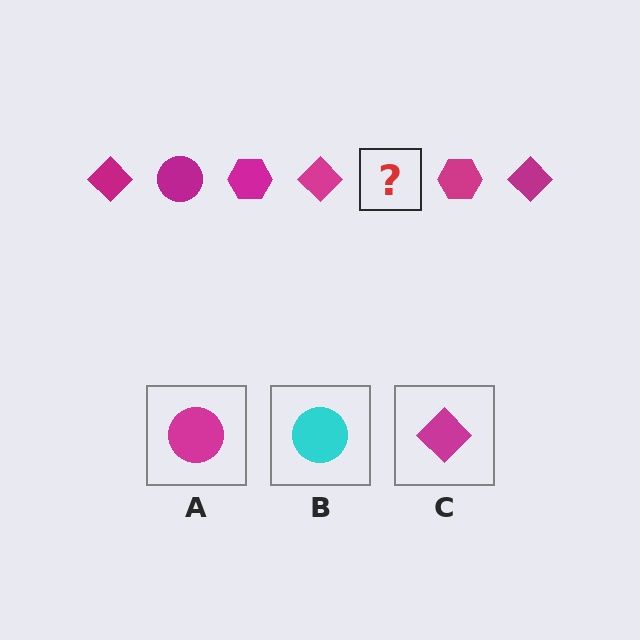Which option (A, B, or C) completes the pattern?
A.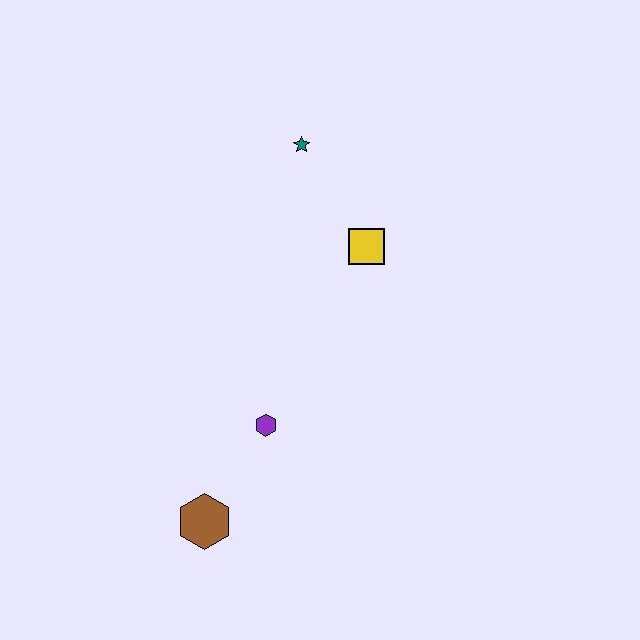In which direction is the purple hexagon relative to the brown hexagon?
The purple hexagon is above the brown hexagon.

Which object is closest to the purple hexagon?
The brown hexagon is closest to the purple hexagon.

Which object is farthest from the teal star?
The brown hexagon is farthest from the teal star.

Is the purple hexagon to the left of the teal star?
Yes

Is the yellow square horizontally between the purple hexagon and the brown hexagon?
No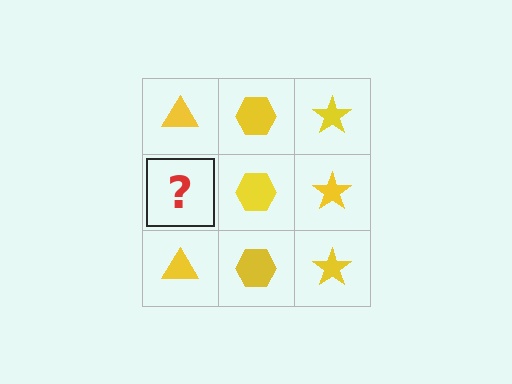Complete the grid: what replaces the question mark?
The question mark should be replaced with a yellow triangle.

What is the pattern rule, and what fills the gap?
The rule is that each column has a consistent shape. The gap should be filled with a yellow triangle.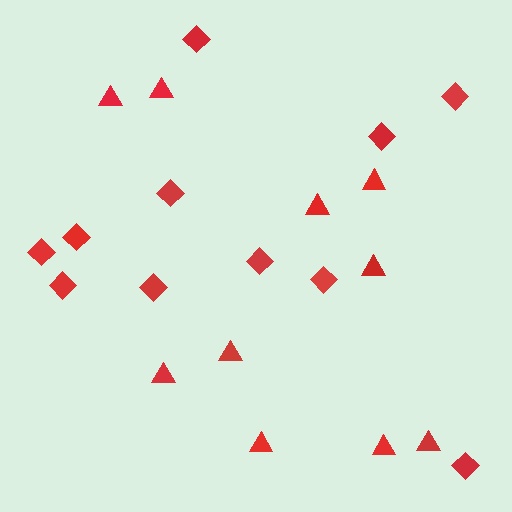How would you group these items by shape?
There are 2 groups: one group of diamonds (11) and one group of triangles (10).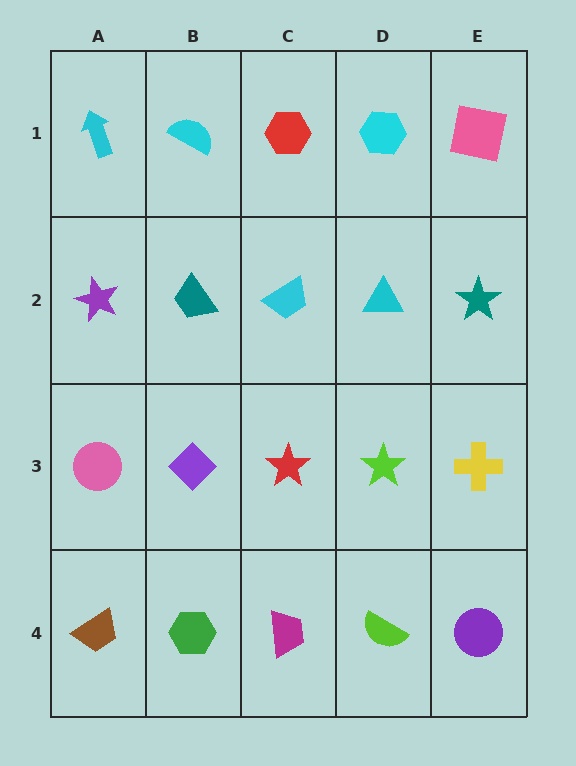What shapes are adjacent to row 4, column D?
A lime star (row 3, column D), a magenta trapezoid (row 4, column C), a purple circle (row 4, column E).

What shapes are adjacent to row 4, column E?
A yellow cross (row 3, column E), a lime semicircle (row 4, column D).